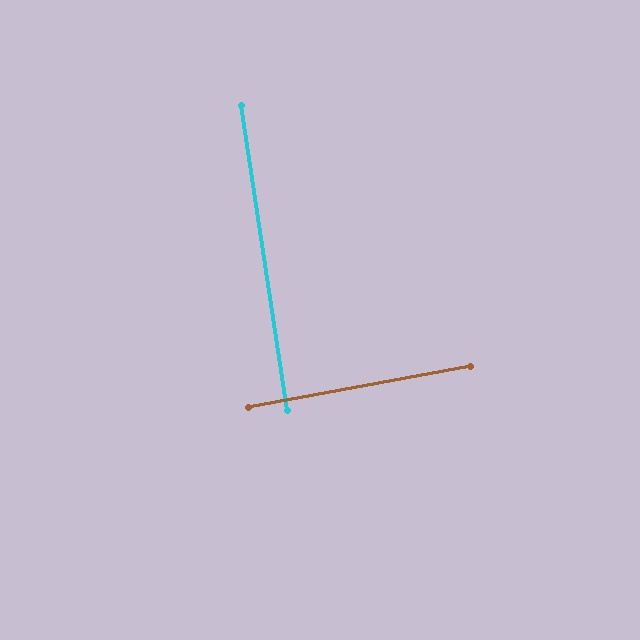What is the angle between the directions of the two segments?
Approximately 88 degrees.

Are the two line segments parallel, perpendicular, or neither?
Perpendicular — they meet at approximately 88°.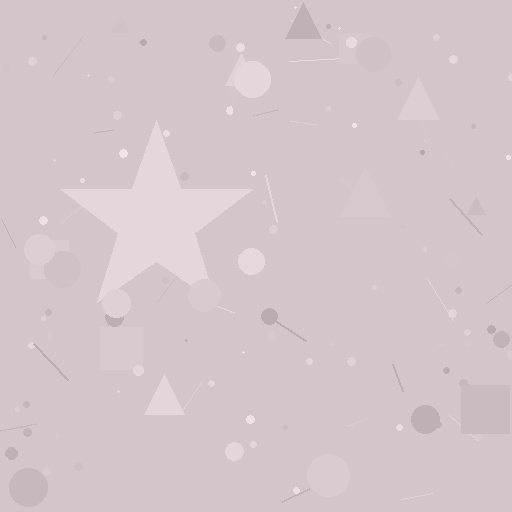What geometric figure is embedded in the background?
A star is embedded in the background.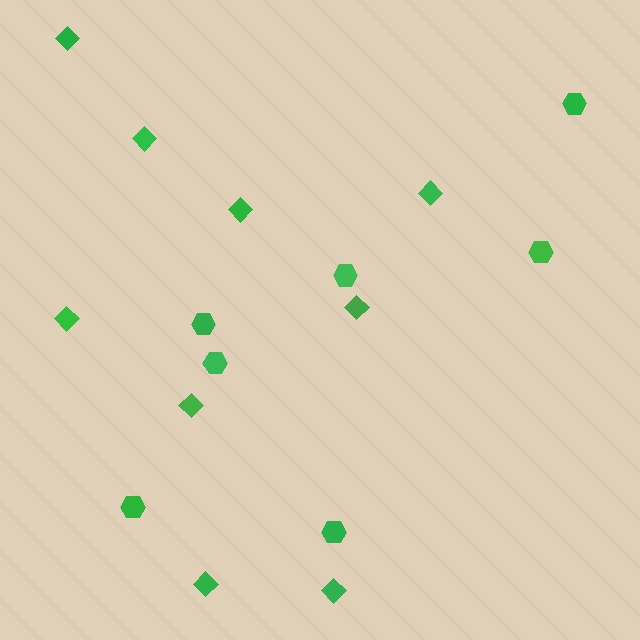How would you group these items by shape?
There are 2 groups: one group of diamonds (9) and one group of hexagons (7).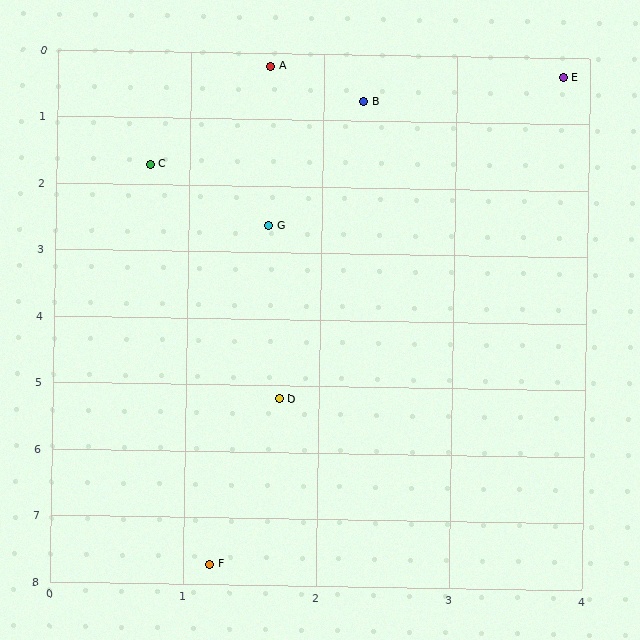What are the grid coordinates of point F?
Point F is at approximately (1.2, 7.7).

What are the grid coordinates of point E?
Point E is at approximately (3.8, 0.3).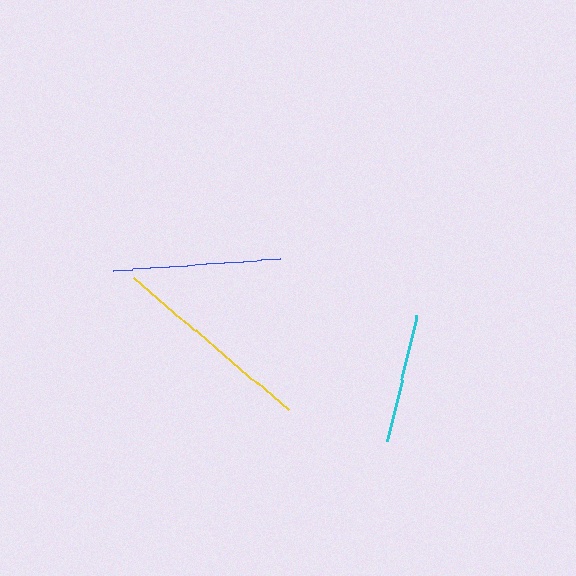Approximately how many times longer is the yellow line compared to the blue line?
The yellow line is approximately 1.2 times the length of the blue line.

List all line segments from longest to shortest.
From longest to shortest: yellow, blue, cyan.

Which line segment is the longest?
The yellow line is the longest at approximately 204 pixels.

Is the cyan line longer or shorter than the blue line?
The blue line is longer than the cyan line.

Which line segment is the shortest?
The cyan line is the shortest at approximately 129 pixels.